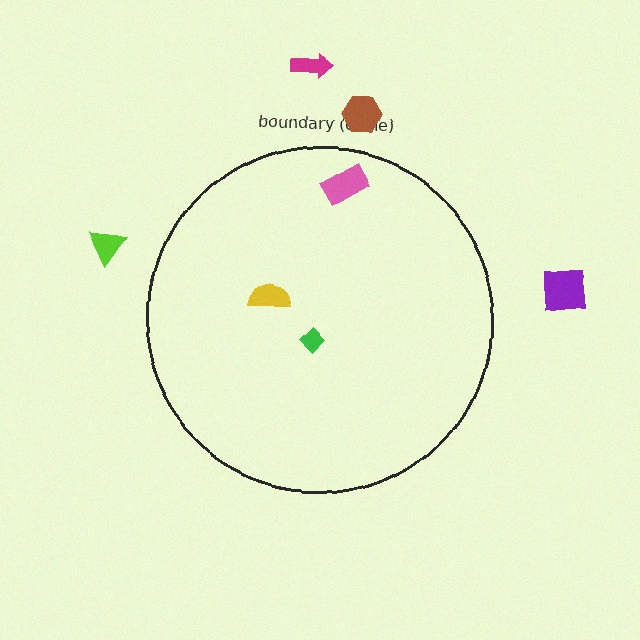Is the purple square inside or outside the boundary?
Outside.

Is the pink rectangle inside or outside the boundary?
Inside.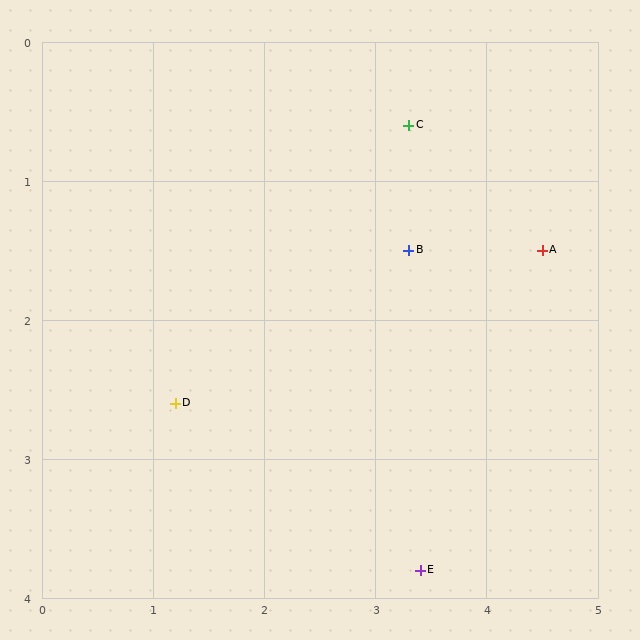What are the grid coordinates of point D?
Point D is at approximately (1.2, 2.6).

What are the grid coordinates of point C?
Point C is at approximately (3.3, 0.6).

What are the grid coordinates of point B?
Point B is at approximately (3.3, 1.5).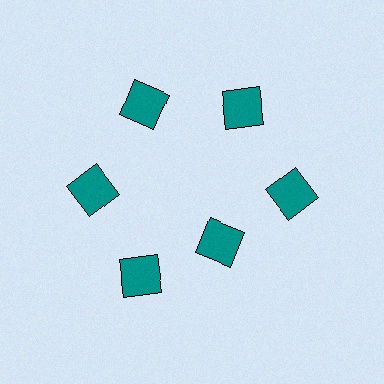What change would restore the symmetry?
The symmetry would be restored by moving it outward, back onto the ring so that all 6 squares sit at equal angles and equal distance from the center.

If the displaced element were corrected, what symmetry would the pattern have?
It would have 6-fold rotational symmetry — the pattern would map onto itself every 60 degrees.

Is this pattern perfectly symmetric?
No. The 6 teal squares are arranged in a ring, but one element near the 5 o'clock position is pulled inward toward the center, breaking the 6-fold rotational symmetry.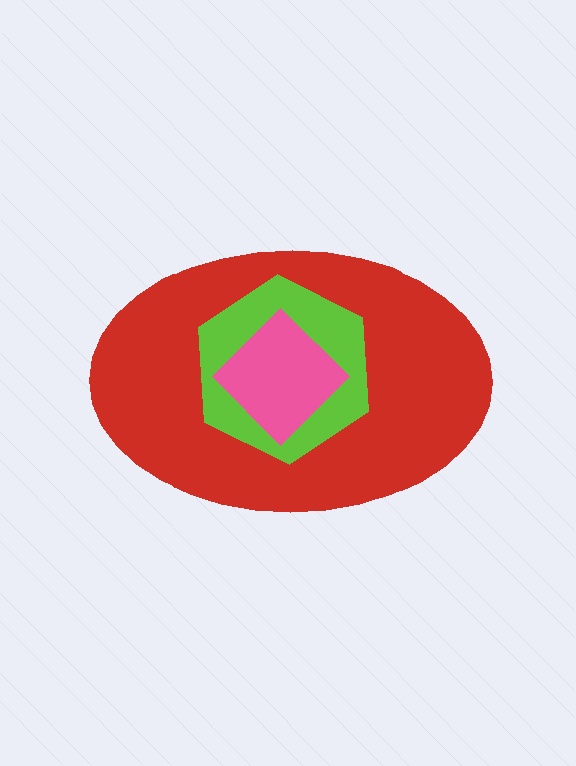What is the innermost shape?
The pink diamond.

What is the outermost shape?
The red ellipse.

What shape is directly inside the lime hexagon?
The pink diamond.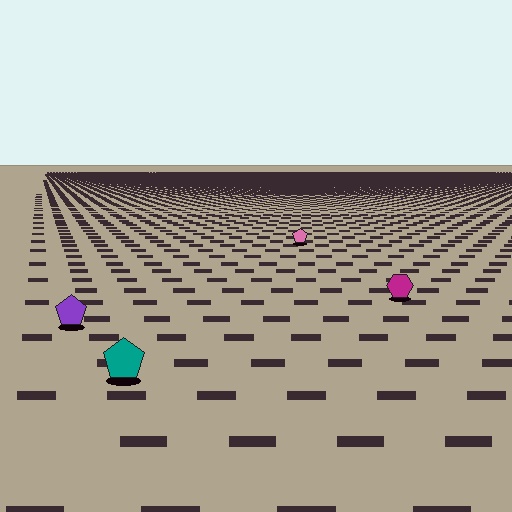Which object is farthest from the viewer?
The pink pentagon is farthest from the viewer. It appears smaller and the ground texture around it is denser.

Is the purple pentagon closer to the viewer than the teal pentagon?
No. The teal pentagon is closer — you can tell from the texture gradient: the ground texture is coarser near it.